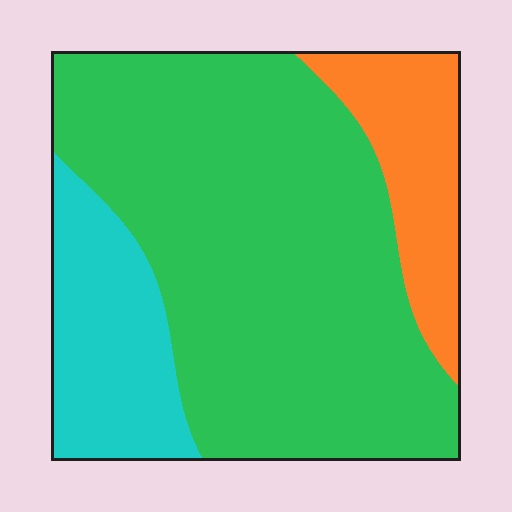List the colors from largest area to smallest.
From largest to smallest: green, cyan, orange.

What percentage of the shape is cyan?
Cyan takes up between a sixth and a third of the shape.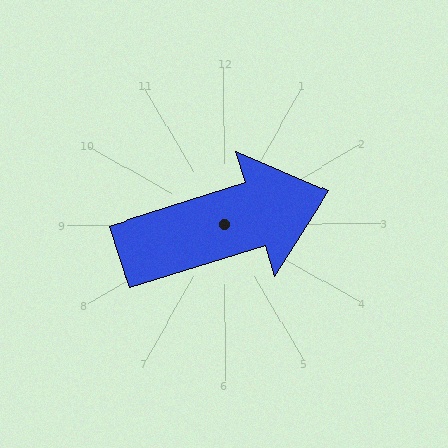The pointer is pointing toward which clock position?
Roughly 2 o'clock.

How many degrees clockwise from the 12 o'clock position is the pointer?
Approximately 73 degrees.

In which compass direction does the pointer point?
East.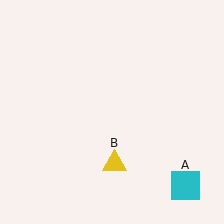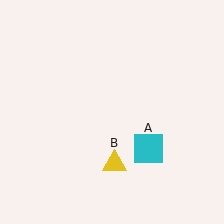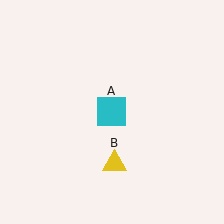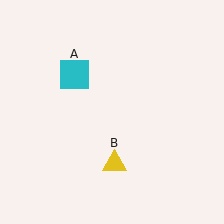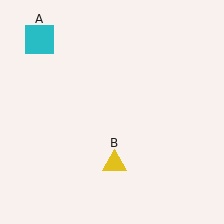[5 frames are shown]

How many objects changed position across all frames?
1 object changed position: cyan square (object A).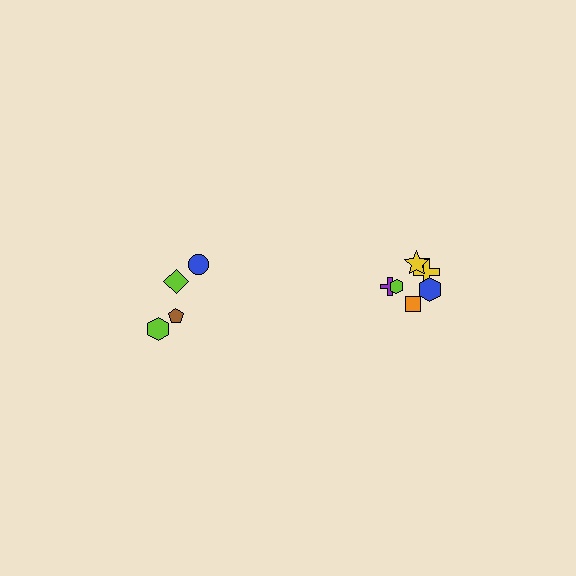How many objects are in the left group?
There are 4 objects.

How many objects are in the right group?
There are 6 objects.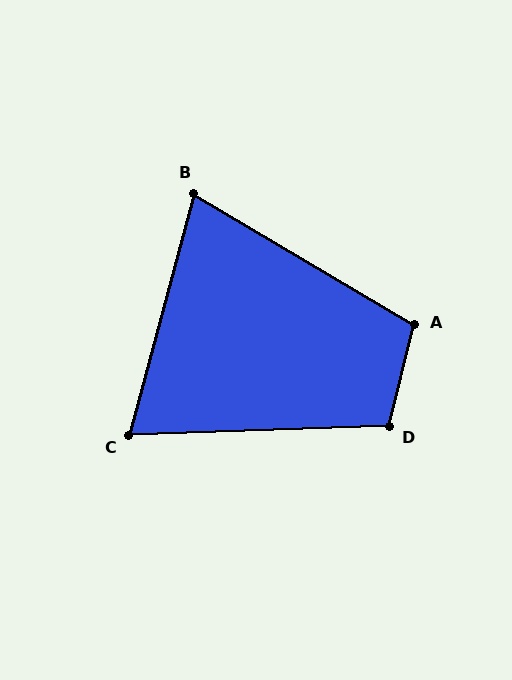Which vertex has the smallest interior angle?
C, at approximately 73 degrees.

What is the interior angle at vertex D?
Approximately 106 degrees (obtuse).